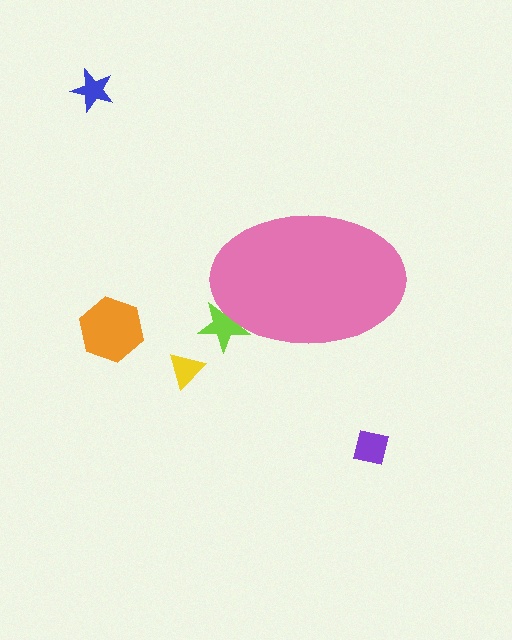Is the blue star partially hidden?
No, the blue star is fully visible.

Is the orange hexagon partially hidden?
No, the orange hexagon is fully visible.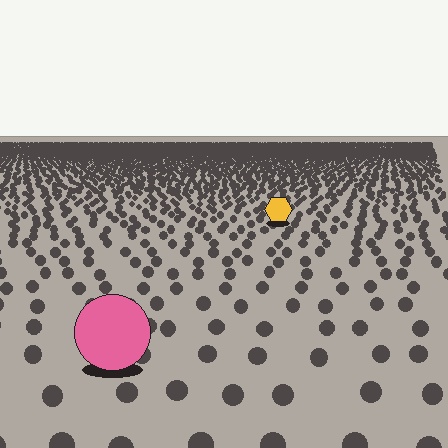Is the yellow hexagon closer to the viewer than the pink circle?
No. The pink circle is closer — you can tell from the texture gradient: the ground texture is coarser near it.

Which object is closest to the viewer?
The pink circle is closest. The texture marks near it are larger and more spread out.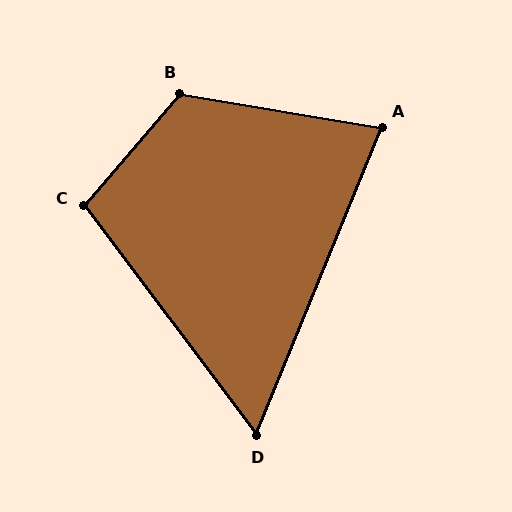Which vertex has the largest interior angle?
B, at approximately 121 degrees.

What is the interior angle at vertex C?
Approximately 103 degrees (obtuse).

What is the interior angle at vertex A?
Approximately 77 degrees (acute).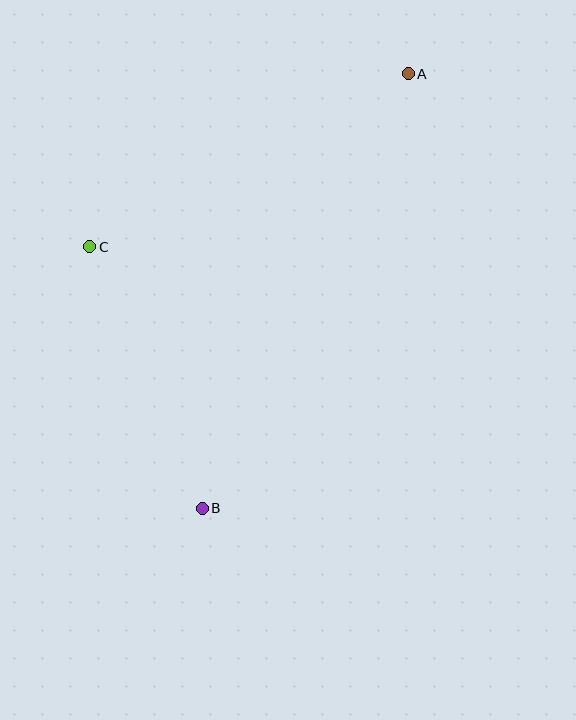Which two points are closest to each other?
Points B and C are closest to each other.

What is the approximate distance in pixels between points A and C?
The distance between A and C is approximately 363 pixels.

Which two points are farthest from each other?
Points A and B are farthest from each other.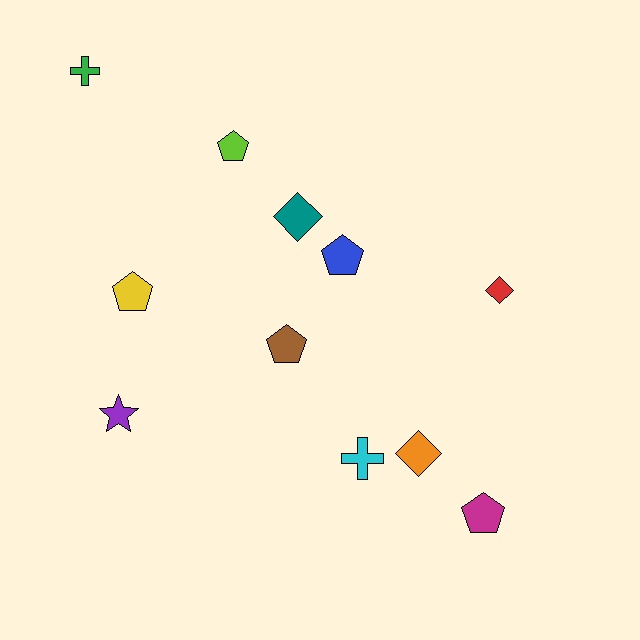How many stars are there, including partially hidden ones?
There is 1 star.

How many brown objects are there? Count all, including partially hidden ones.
There is 1 brown object.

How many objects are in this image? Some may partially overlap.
There are 11 objects.